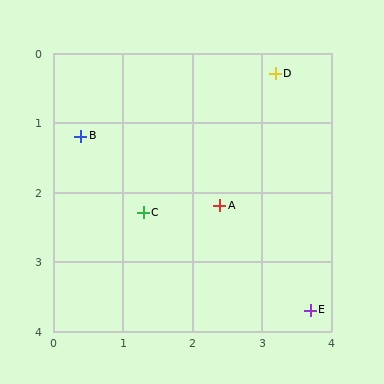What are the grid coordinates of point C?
Point C is at approximately (1.3, 2.3).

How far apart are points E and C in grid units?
Points E and C are about 2.8 grid units apart.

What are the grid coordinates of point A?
Point A is at approximately (2.4, 2.2).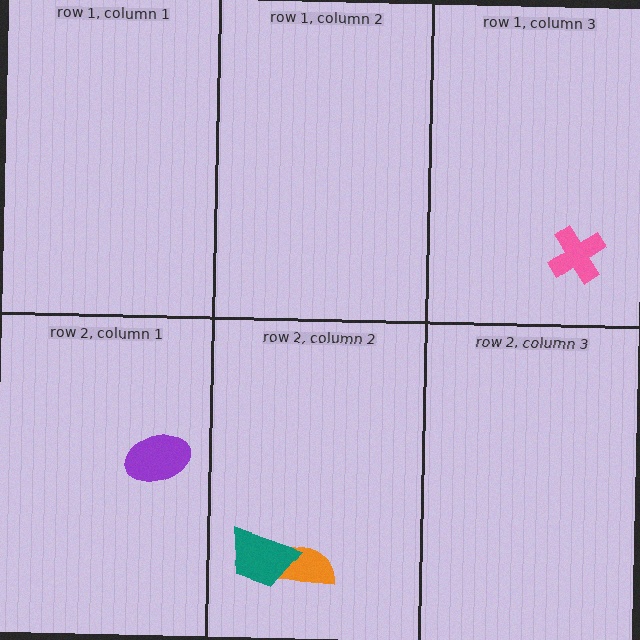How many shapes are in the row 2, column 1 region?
1.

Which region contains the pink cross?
The row 1, column 3 region.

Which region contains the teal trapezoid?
The row 2, column 2 region.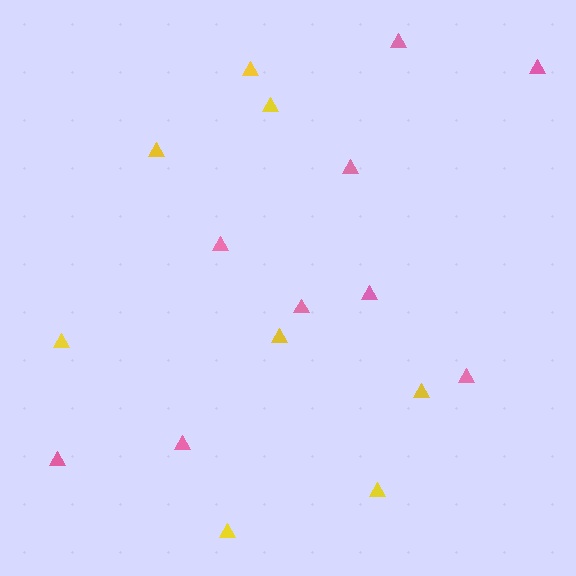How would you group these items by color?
There are 2 groups: one group of yellow triangles (8) and one group of pink triangles (9).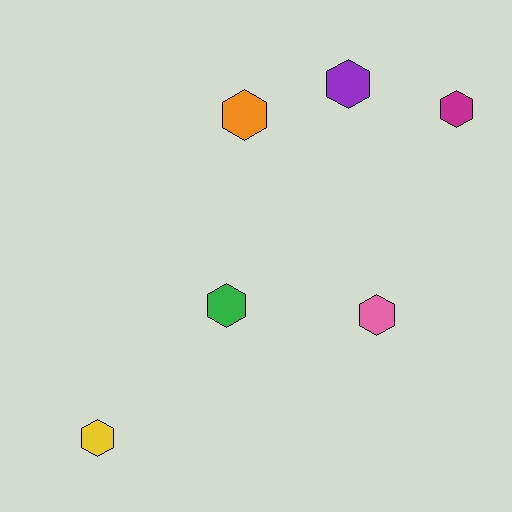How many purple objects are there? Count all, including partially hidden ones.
There is 1 purple object.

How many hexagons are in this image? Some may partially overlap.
There are 6 hexagons.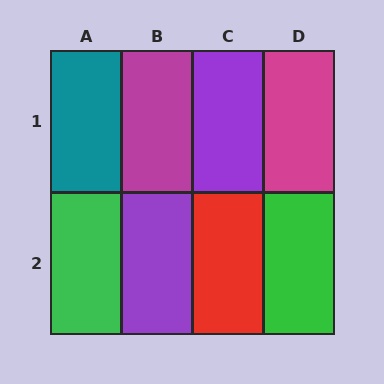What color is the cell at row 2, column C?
Red.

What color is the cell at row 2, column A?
Green.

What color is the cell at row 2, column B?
Purple.